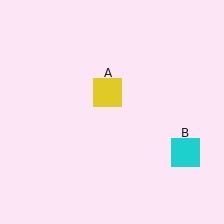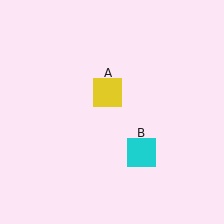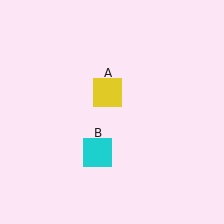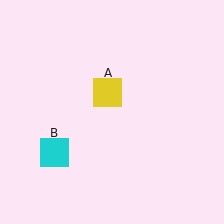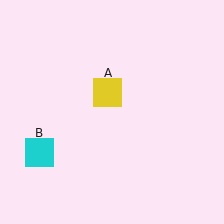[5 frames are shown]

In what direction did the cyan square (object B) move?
The cyan square (object B) moved left.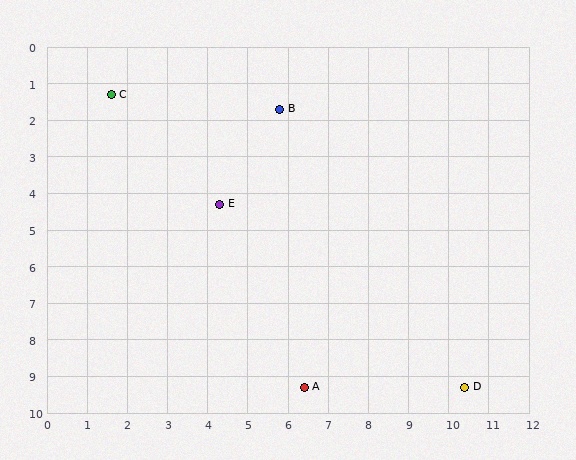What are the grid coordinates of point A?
Point A is at approximately (6.4, 9.3).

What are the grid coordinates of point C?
Point C is at approximately (1.6, 1.3).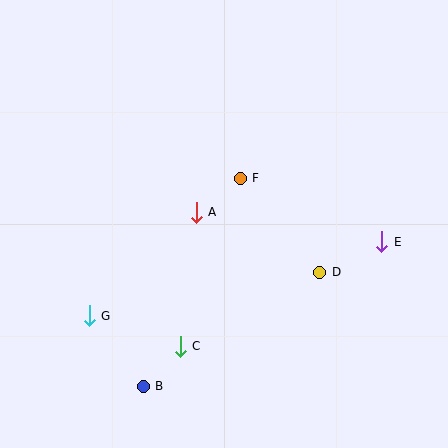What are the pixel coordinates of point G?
Point G is at (89, 316).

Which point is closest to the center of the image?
Point A at (196, 213) is closest to the center.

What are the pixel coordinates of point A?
Point A is at (196, 213).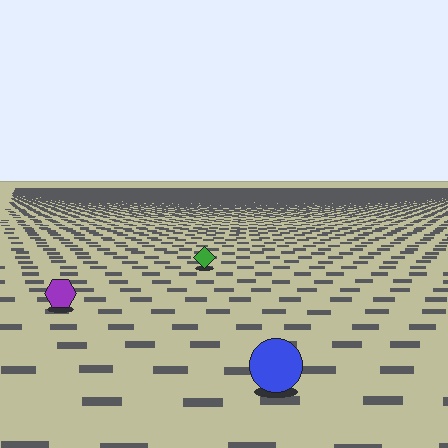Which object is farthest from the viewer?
The green diamond is farthest from the viewer. It appears smaller and the ground texture around it is denser.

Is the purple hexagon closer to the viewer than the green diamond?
Yes. The purple hexagon is closer — you can tell from the texture gradient: the ground texture is coarser near it.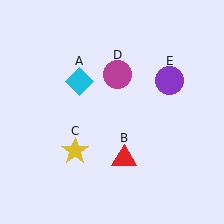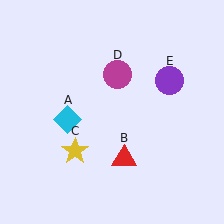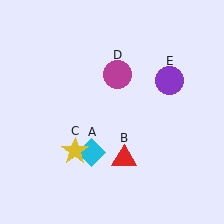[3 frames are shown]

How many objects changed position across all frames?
1 object changed position: cyan diamond (object A).